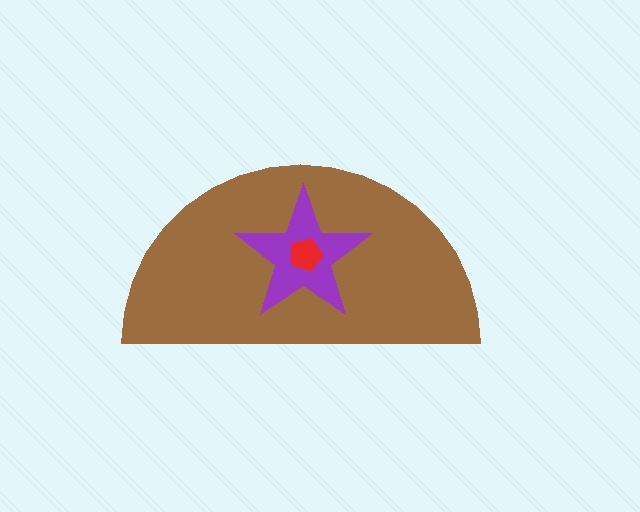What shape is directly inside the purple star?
The red pentagon.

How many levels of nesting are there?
3.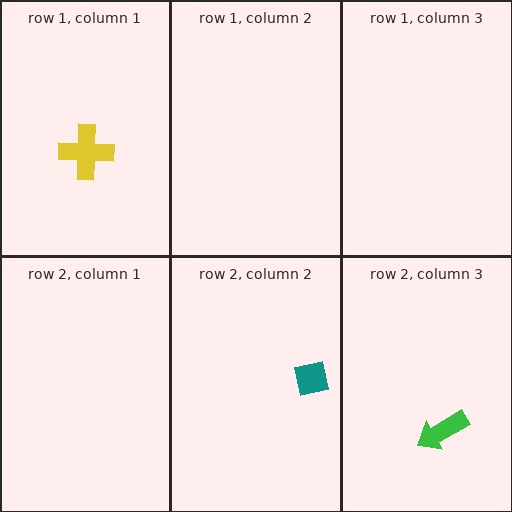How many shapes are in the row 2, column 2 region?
1.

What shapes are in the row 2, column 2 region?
The teal square.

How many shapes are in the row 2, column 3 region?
1.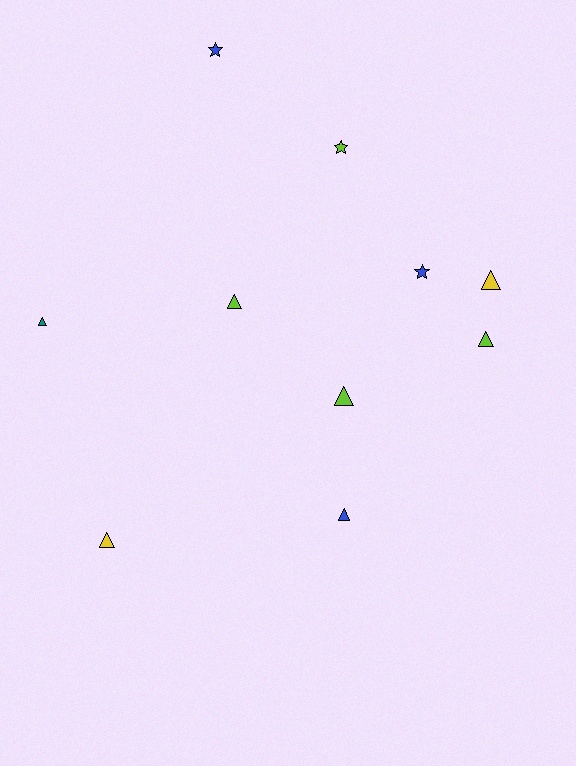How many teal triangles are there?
There is 1 teal triangle.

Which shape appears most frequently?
Triangle, with 7 objects.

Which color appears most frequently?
Lime, with 4 objects.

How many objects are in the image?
There are 10 objects.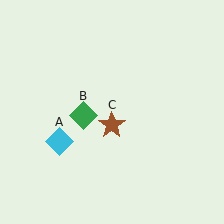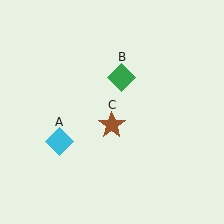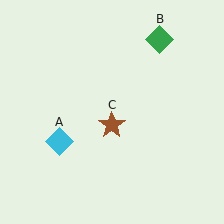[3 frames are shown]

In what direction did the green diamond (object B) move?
The green diamond (object B) moved up and to the right.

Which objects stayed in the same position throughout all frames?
Cyan diamond (object A) and brown star (object C) remained stationary.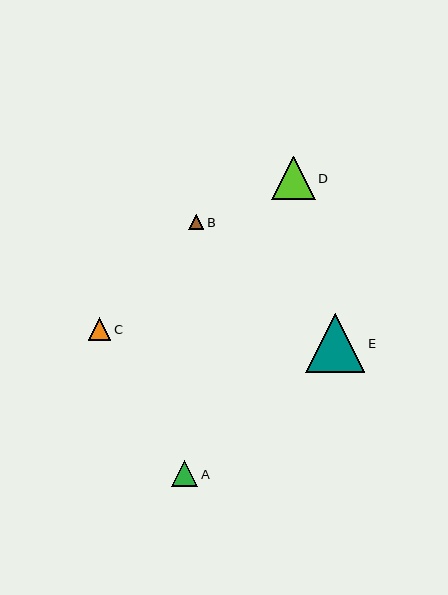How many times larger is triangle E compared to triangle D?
Triangle E is approximately 1.3 times the size of triangle D.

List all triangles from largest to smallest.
From largest to smallest: E, D, A, C, B.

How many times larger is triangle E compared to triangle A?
Triangle E is approximately 2.2 times the size of triangle A.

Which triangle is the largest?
Triangle E is the largest with a size of approximately 59 pixels.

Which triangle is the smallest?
Triangle B is the smallest with a size of approximately 16 pixels.